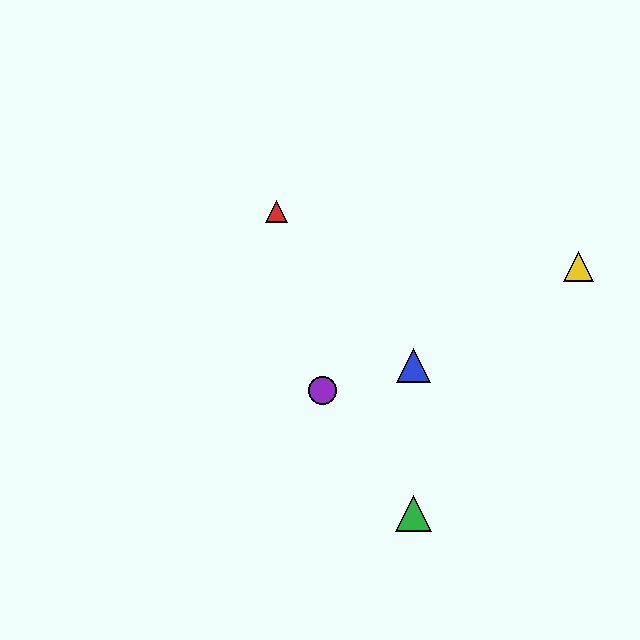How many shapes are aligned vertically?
2 shapes (the blue triangle, the green triangle) are aligned vertically.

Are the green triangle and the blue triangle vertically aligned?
Yes, both are at x≈413.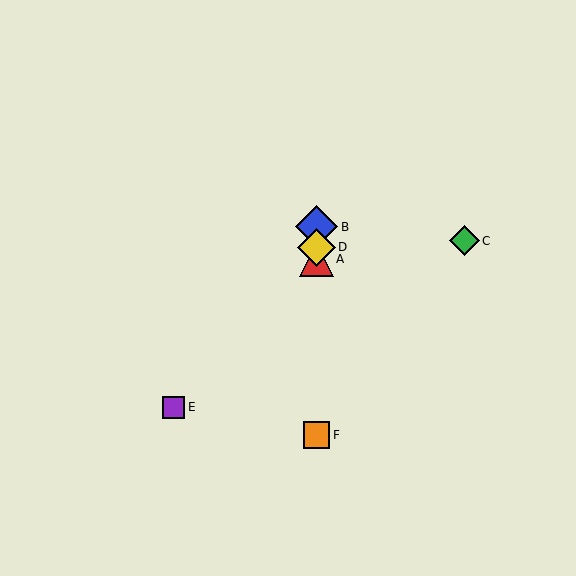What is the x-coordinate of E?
Object E is at x≈173.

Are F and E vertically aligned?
No, F is at x≈316 and E is at x≈173.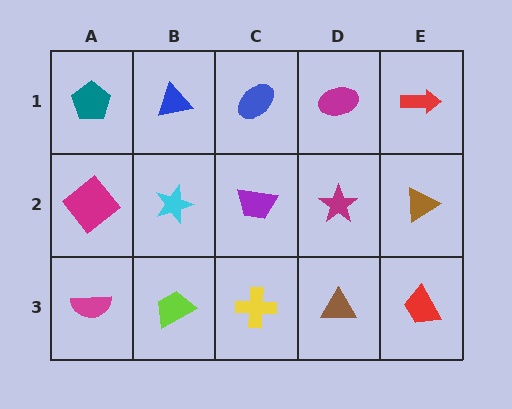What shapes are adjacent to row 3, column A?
A magenta diamond (row 2, column A), a lime trapezoid (row 3, column B).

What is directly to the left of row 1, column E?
A magenta ellipse.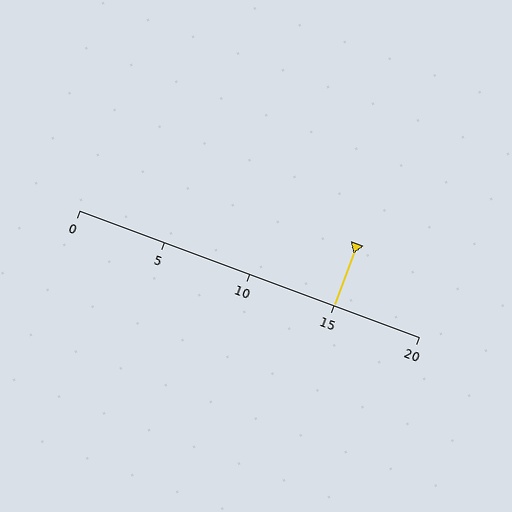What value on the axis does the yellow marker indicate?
The marker indicates approximately 15.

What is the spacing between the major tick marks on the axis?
The major ticks are spaced 5 apart.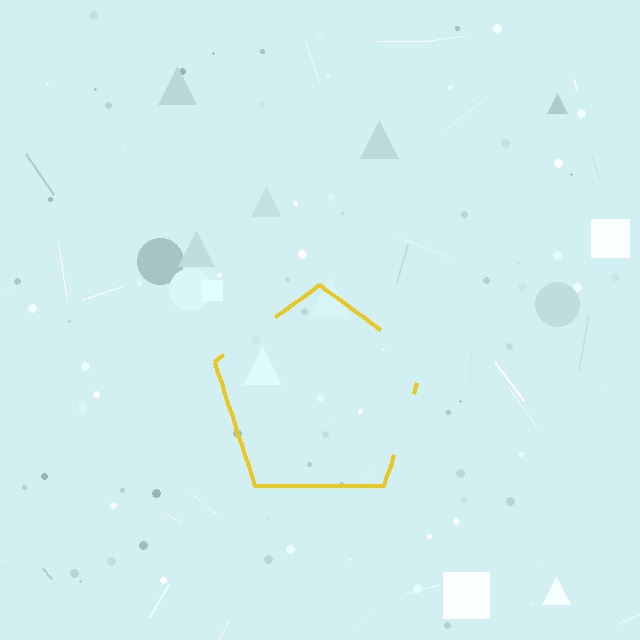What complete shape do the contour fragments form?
The contour fragments form a pentagon.